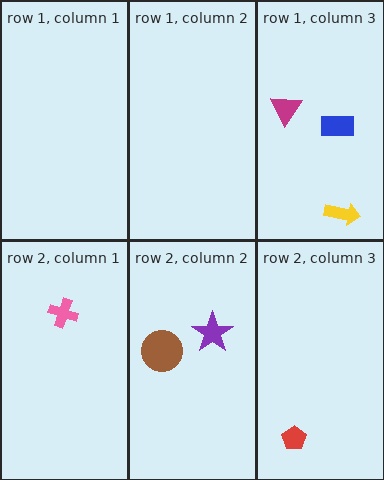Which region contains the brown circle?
The row 2, column 2 region.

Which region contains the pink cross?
The row 2, column 1 region.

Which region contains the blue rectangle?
The row 1, column 3 region.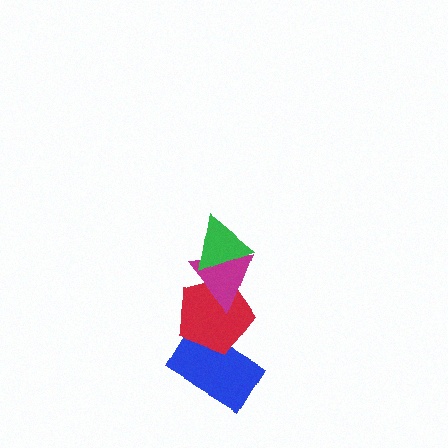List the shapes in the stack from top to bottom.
From top to bottom: the green triangle, the magenta triangle, the red pentagon, the blue rectangle.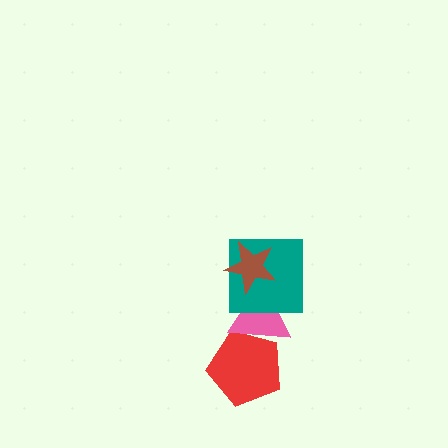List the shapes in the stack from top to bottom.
From top to bottom: the brown star, the teal square, the pink triangle, the red pentagon.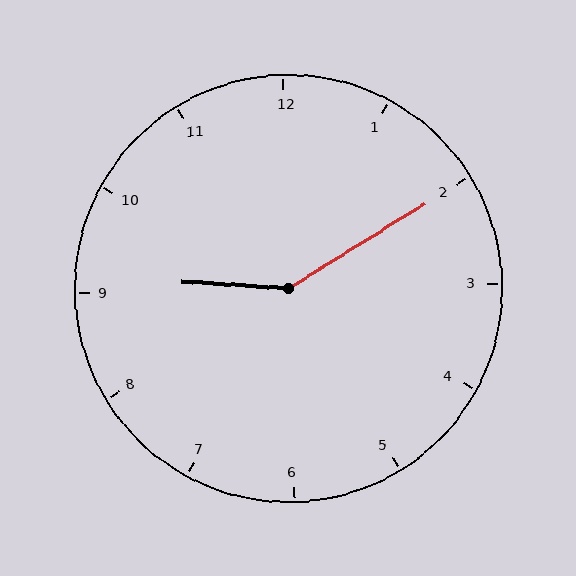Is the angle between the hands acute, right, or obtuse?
It is obtuse.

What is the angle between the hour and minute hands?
Approximately 145 degrees.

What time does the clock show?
9:10.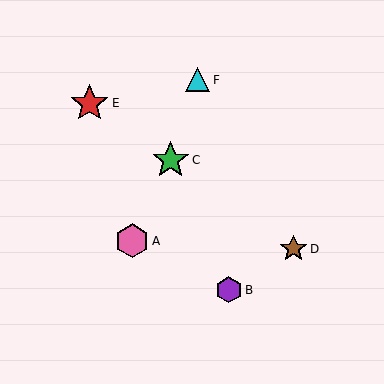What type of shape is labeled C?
Shape C is a green star.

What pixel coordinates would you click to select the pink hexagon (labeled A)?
Click at (132, 241) to select the pink hexagon A.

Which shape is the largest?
The red star (labeled E) is the largest.